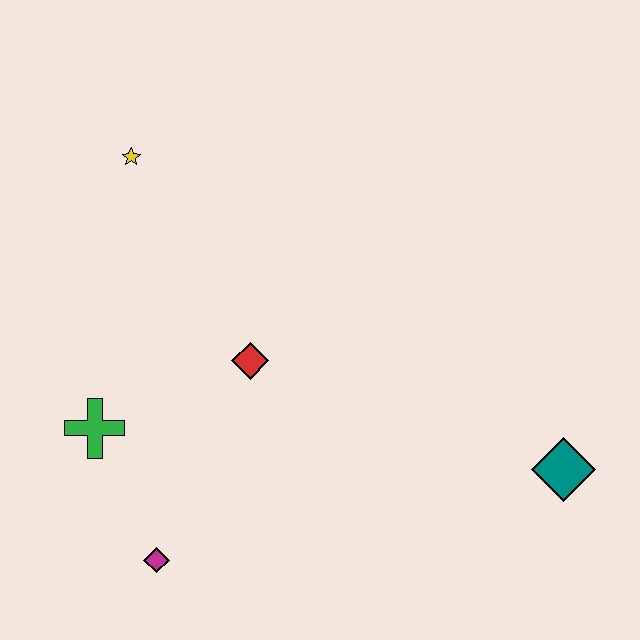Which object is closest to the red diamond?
The green cross is closest to the red diamond.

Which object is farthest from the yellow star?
The teal diamond is farthest from the yellow star.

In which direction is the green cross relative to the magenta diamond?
The green cross is above the magenta diamond.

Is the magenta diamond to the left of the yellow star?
No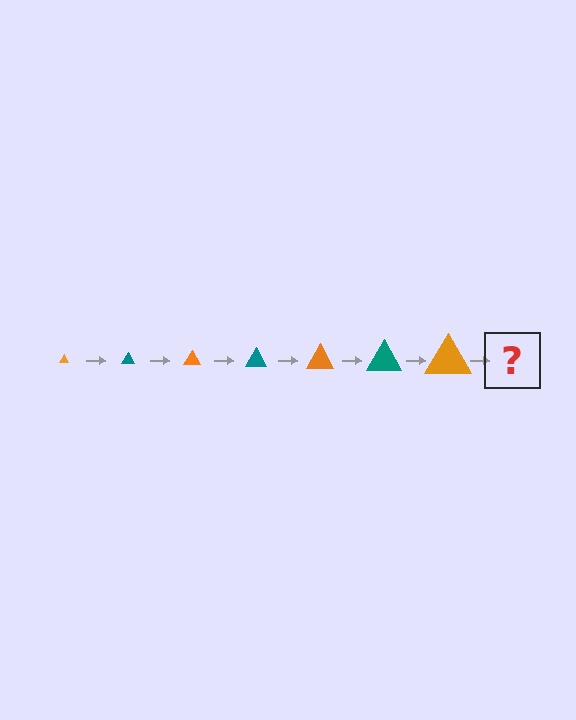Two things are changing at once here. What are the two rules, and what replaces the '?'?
The two rules are that the triangle grows larger each step and the color cycles through orange and teal. The '?' should be a teal triangle, larger than the previous one.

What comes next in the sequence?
The next element should be a teal triangle, larger than the previous one.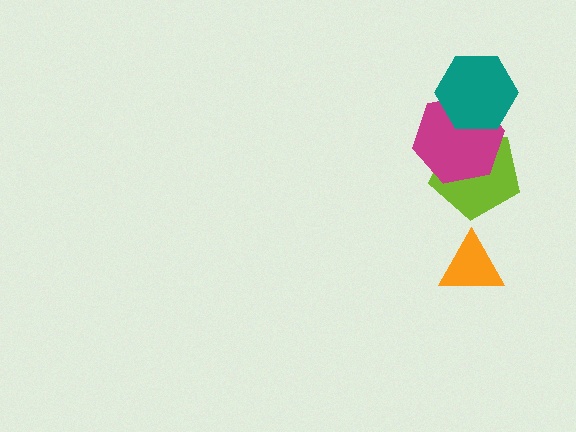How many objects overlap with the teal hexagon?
1 object overlaps with the teal hexagon.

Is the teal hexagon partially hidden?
No, no other shape covers it.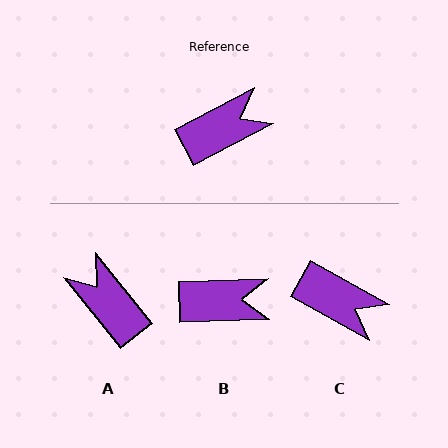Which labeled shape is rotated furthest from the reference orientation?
A, about 101 degrees away.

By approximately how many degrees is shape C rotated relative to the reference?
Approximately 57 degrees clockwise.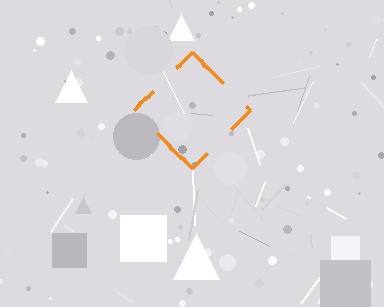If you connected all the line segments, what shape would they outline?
They would outline a diamond.